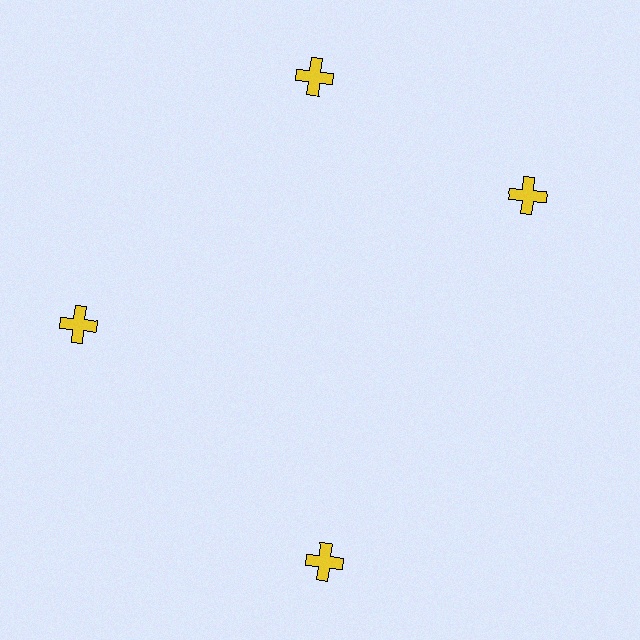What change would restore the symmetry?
The symmetry would be restored by rotating it back into even spacing with its neighbors so that all 4 crosses sit at equal angles and equal distance from the center.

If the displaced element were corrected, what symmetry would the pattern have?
It would have 4-fold rotational symmetry — the pattern would map onto itself every 90 degrees.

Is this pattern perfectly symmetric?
No. The 4 yellow crosses are arranged in a ring, but one element near the 3 o'clock position is rotated out of alignment along the ring, breaking the 4-fold rotational symmetry.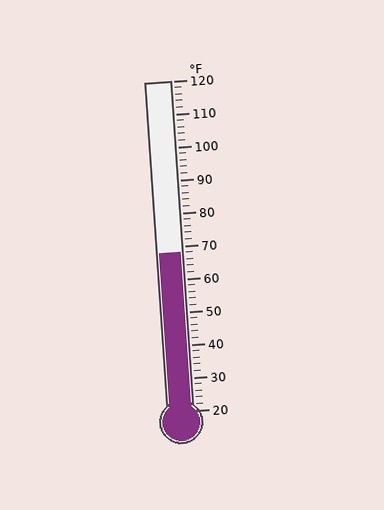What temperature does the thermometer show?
The thermometer shows approximately 68°F.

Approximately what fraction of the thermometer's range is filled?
The thermometer is filled to approximately 50% of its range.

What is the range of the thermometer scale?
The thermometer scale ranges from 20°F to 120°F.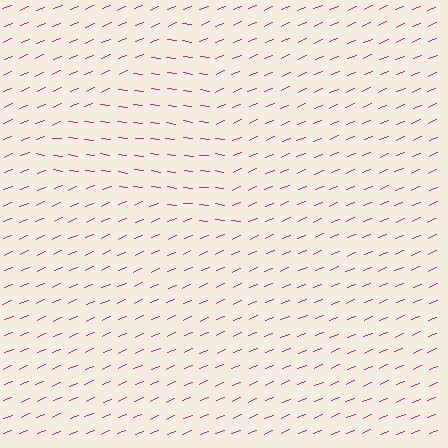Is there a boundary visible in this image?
Yes, there is a texture boundary formed by a change in line orientation.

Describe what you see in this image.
The image is filled with small magenta line segments. A triangle region in the image has lines oriented differently from the surrounding lines, creating a visible texture boundary.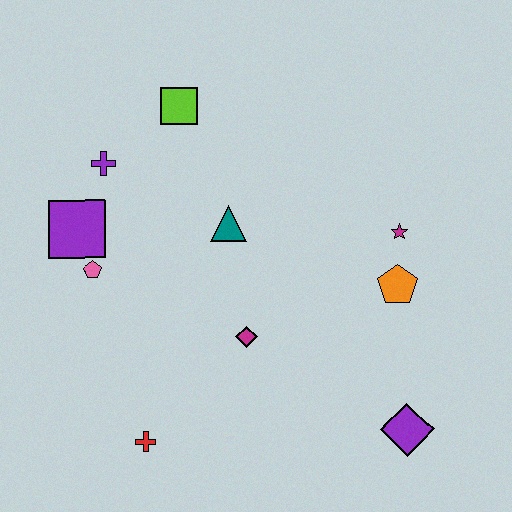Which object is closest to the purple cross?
The purple square is closest to the purple cross.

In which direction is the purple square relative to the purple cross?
The purple square is below the purple cross.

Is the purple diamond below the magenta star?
Yes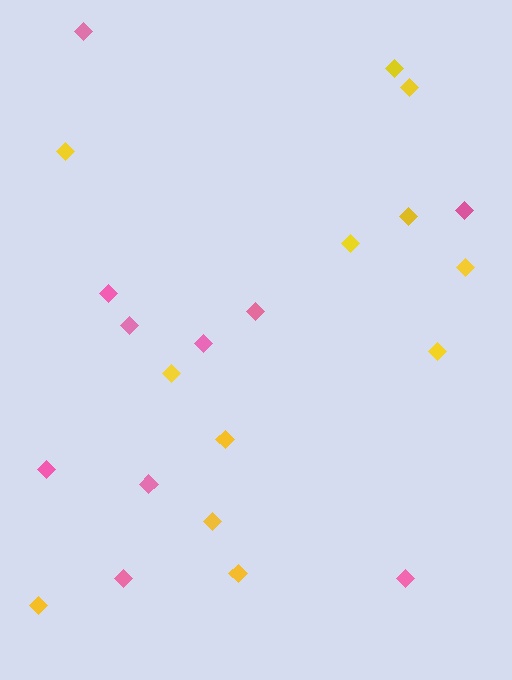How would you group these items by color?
There are 2 groups: one group of pink diamonds (10) and one group of yellow diamonds (12).